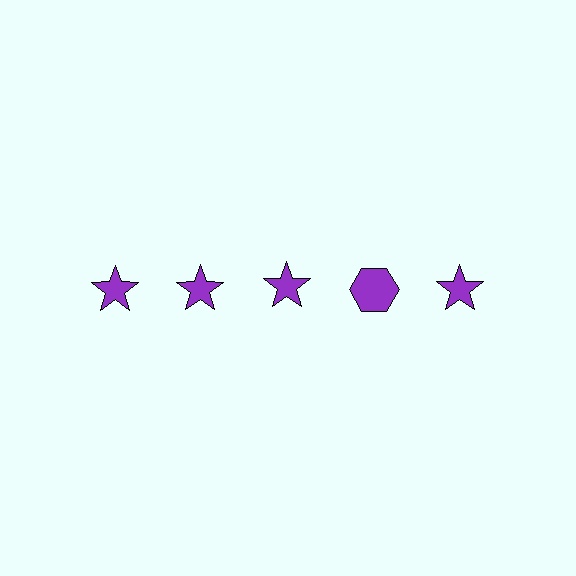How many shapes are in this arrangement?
There are 5 shapes arranged in a grid pattern.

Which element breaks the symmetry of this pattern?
The purple hexagon in the top row, second from right column breaks the symmetry. All other shapes are purple stars.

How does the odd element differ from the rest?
It has a different shape: hexagon instead of star.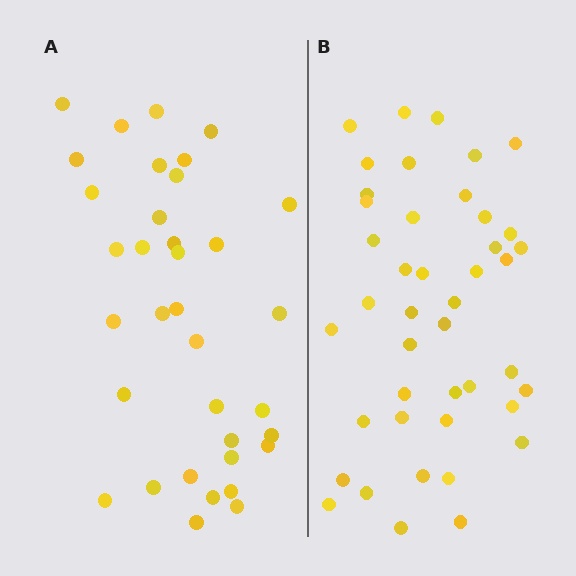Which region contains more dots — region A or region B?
Region B (the right region) has more dots.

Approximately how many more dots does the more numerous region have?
Region B has roughly 8 or so more dots than region A.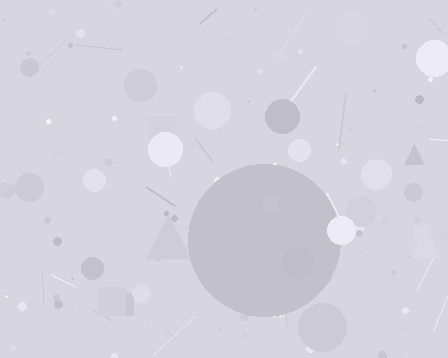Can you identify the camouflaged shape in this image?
The camouflaged shape is a circle.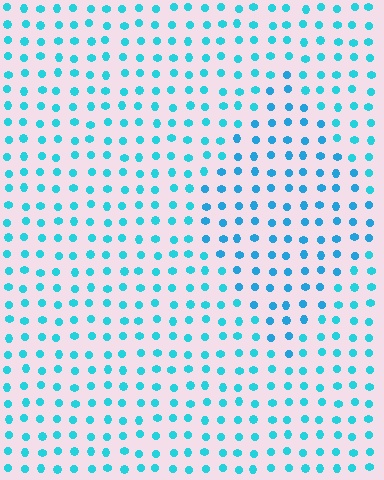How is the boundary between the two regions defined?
The boundary is defined purely by a slight shift in hue (about 16 degrees). Spacing, size, and orientation are identical on both sides.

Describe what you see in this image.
The image is filled with small cyan elements in a uniform arrangement. A diamond-shaped region is visible where the elements are tinted to a slightly different hue, forming a subtle color boundary.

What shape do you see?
I see a diamond.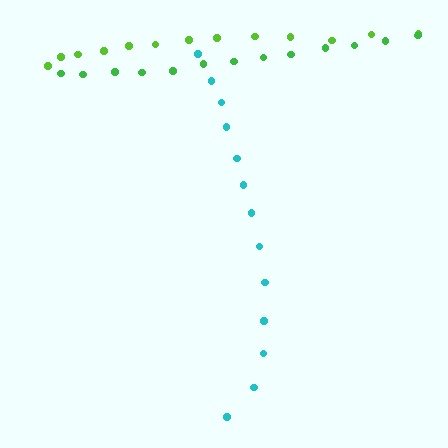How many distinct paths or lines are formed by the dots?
There are 3 distinct paths.